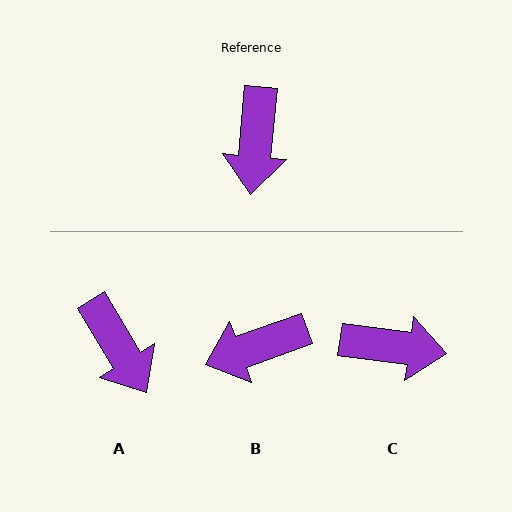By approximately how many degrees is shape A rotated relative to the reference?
Approximately 36 degrees counter-clockwise.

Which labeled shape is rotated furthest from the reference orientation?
C, about 88 degrees away.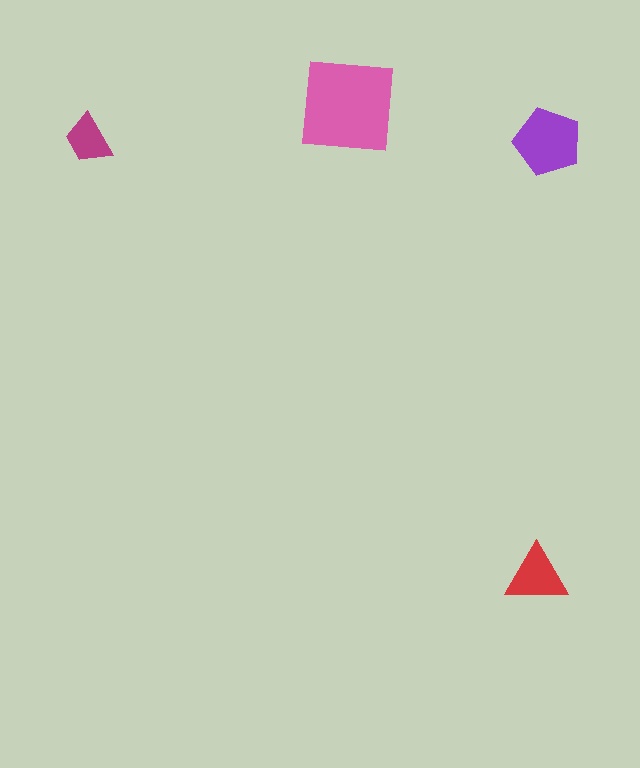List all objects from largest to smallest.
The pink square, the purple pentagon, the red triangle, the magenta trapezoid.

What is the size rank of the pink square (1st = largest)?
1st.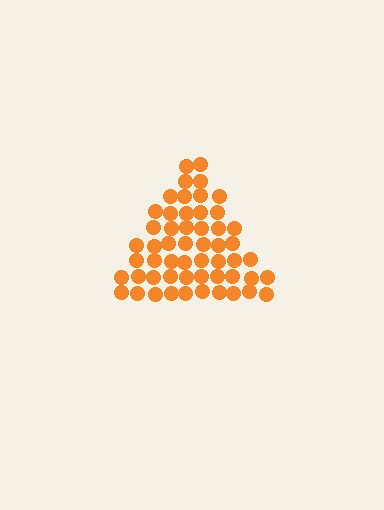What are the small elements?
The small elements are circles.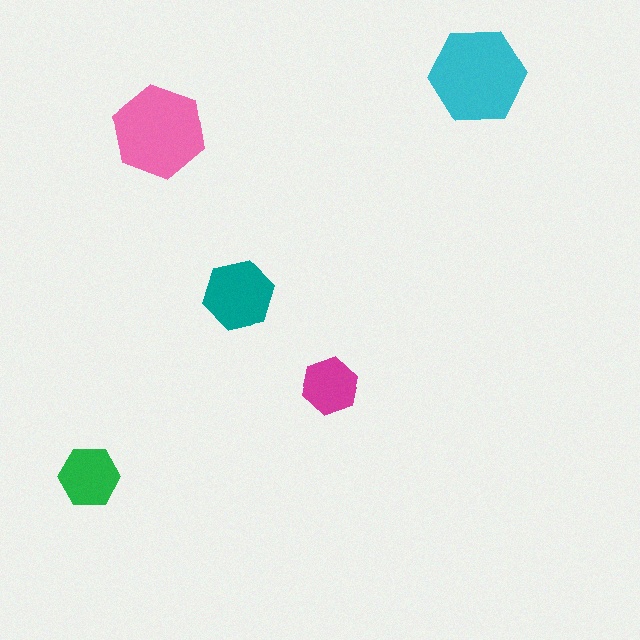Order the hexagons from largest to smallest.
the cyan one, the pink one, the teal one, the green one, the magenta one.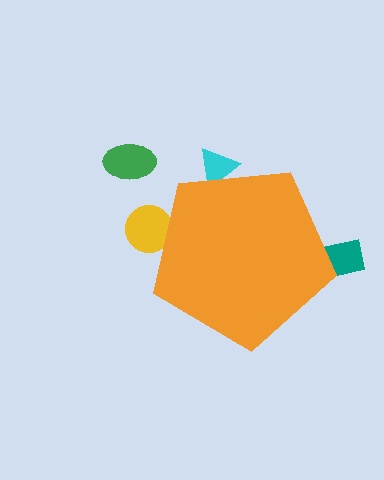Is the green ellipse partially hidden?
No, the green ellipse is fully visible.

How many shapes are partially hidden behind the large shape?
3 shapes are partially hidden.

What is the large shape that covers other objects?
An orange pentagon.